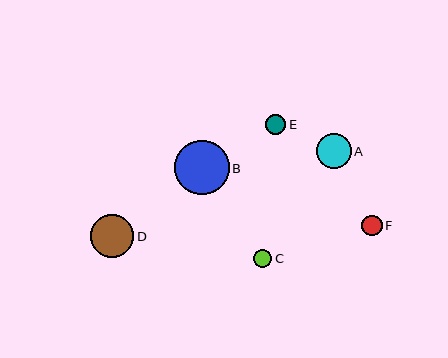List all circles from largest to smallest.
From largest to smallest: B, D, A, F, E, C.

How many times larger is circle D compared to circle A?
Circle D is approximately 1.2 times the size of circle A.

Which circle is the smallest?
Circle C is the smallest with a size of approximately 19 pixels.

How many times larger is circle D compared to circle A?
Circle D is approximately 1.2 times the size of circle A.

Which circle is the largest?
Circle B is the largest with a size of approximately 54 pixels.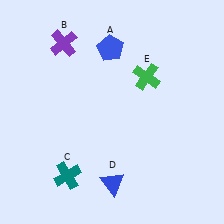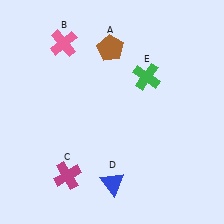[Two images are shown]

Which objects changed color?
A changed from blue to brown. B changed from purple to pink. C changed from teal to magenta.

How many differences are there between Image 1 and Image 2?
There are 3 differences between the two images.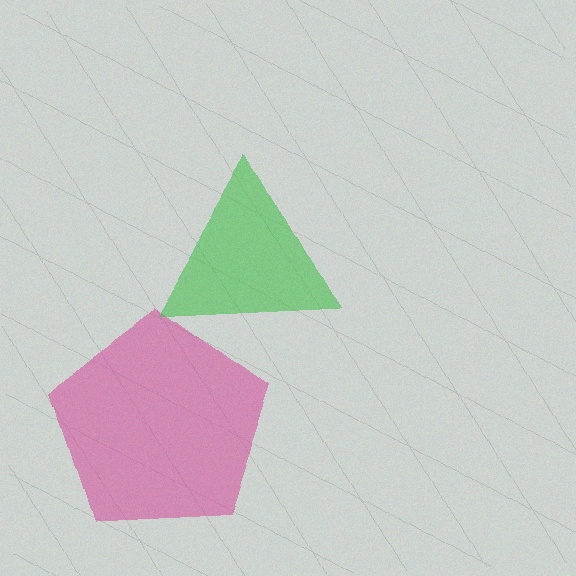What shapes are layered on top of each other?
The layered shapes are: a magenta pentagon, a green triangle.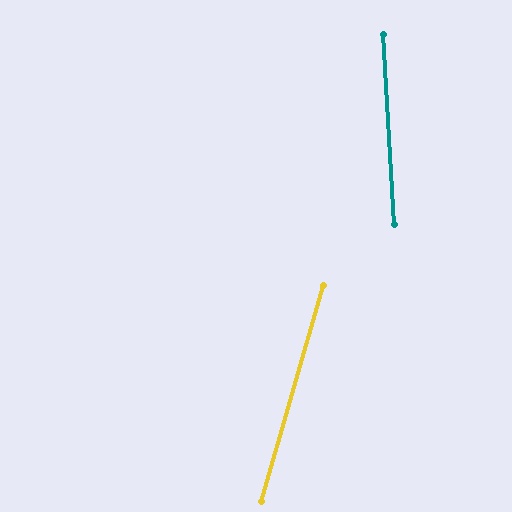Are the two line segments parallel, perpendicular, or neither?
Neither parallel nor perpendicular — they differ by about 19°.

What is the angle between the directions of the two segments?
Approximately 19 degrees.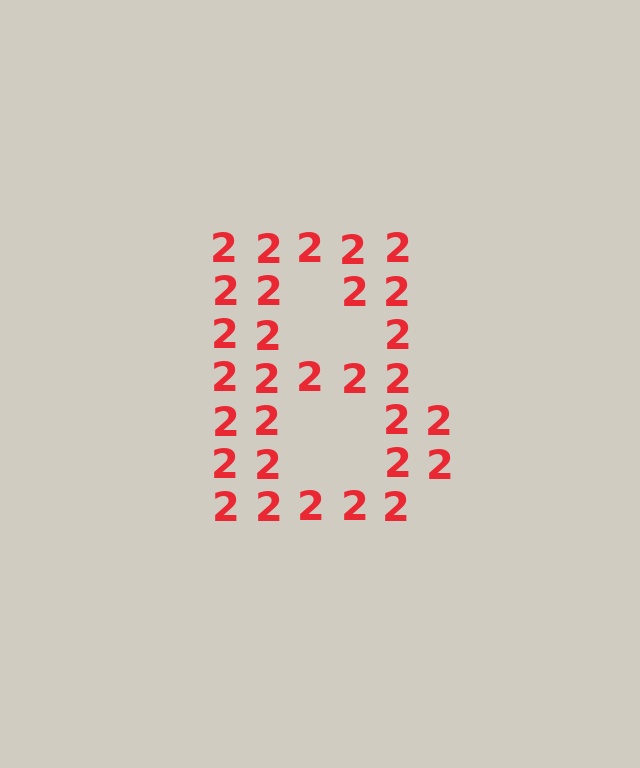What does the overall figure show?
The overall figure shows the letter B.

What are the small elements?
The small elements are digit 2's.